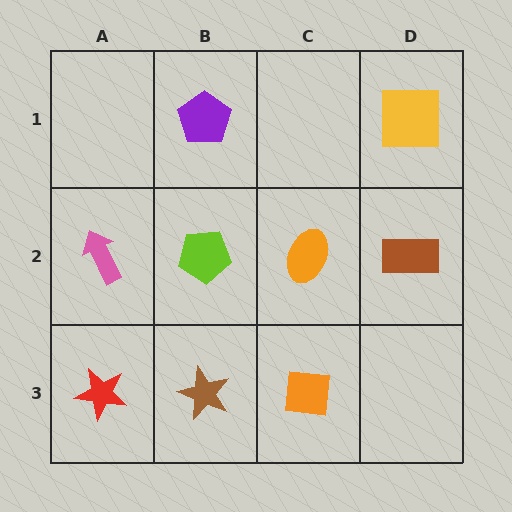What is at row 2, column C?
An orange ellipse.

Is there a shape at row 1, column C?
No, that cell is empty.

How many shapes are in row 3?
3 shapes.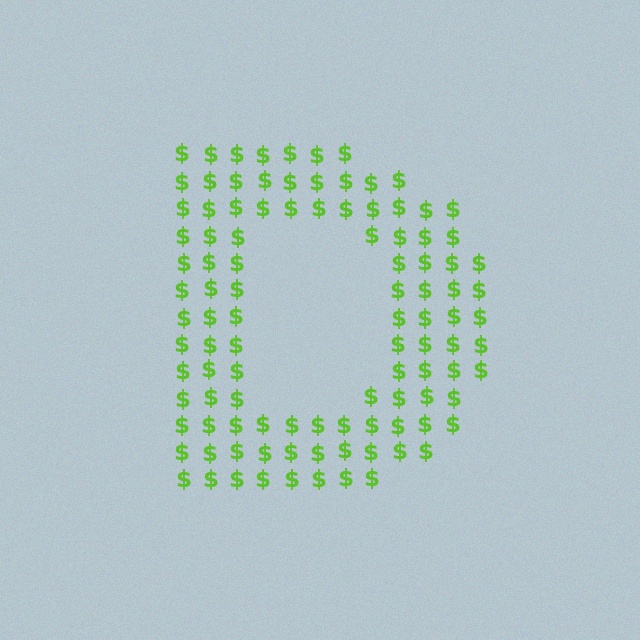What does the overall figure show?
The overall figure shows the letter D.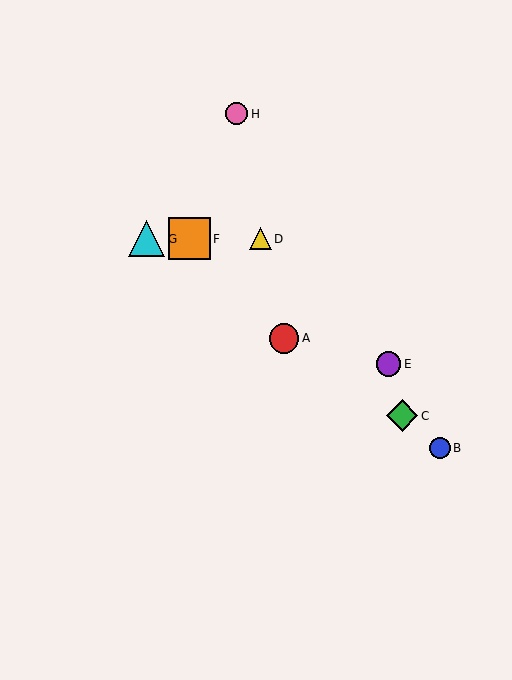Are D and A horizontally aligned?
No, D is at y≈239 and A is at y≈338.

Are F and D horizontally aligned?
Yes, both are at y≈239.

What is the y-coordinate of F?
Object F is at y≈239.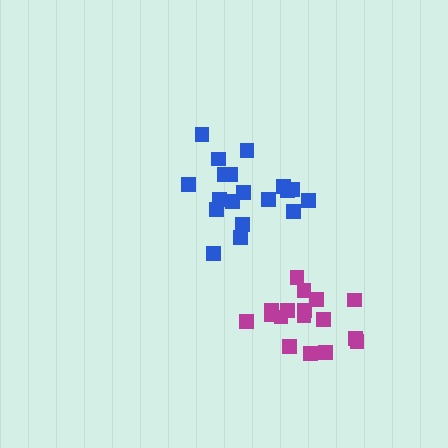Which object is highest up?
The blue cluster is topmost.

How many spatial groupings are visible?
There are 2 spatial groupings.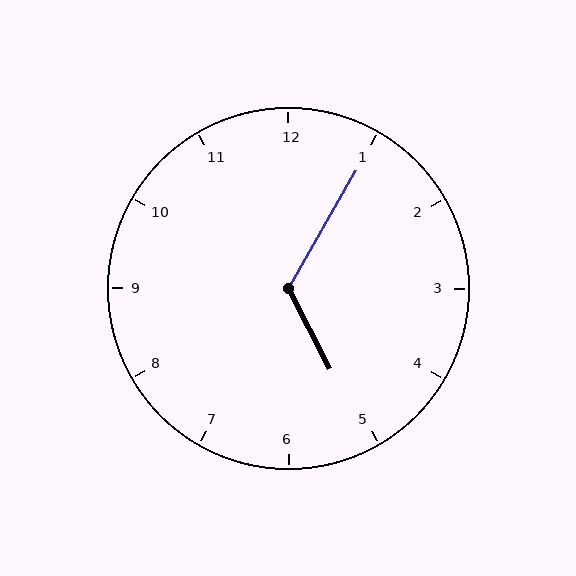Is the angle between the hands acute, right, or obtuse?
It is obtuse.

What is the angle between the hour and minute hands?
Approximately 122 degrees.